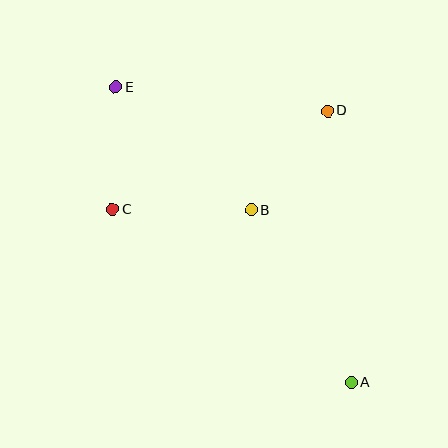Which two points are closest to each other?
Points C and E are closest to each other.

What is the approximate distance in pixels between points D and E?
The distance between D and E is approximately 213 pixels.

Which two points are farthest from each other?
Points A and E are farthest from each other.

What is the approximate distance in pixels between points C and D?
The distance between C and D is approximately 236 pixels.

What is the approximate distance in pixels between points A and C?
The distance between A and C is approximately 294 pixels.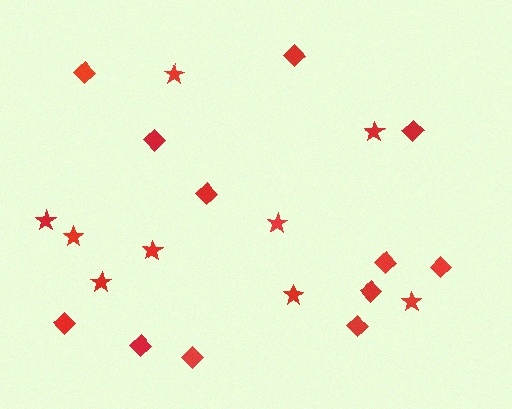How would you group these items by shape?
There are 2 groups: one group of stars (9) and one group of diamonds (12).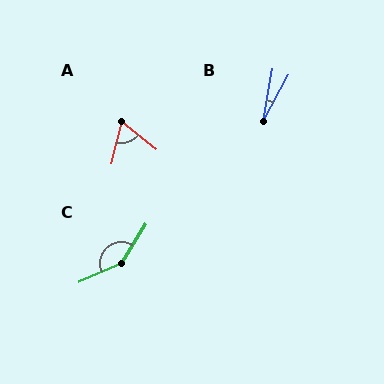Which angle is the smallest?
B, at approximately 19 degrees.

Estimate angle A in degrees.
Approximately 66 degrees.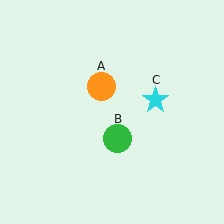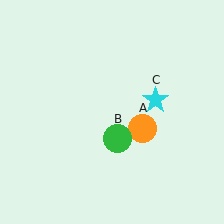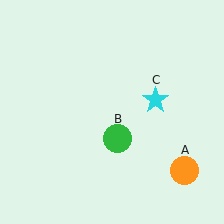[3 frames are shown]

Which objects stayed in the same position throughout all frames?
Green circle (object B) and cyan star (object C) remained stationary.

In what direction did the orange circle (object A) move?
The orange circle (object A) moved down and to the right.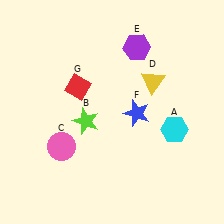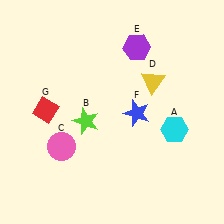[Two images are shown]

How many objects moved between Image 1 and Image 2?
1 object moved between the two images.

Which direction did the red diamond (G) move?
The red diamond (G) moved left.